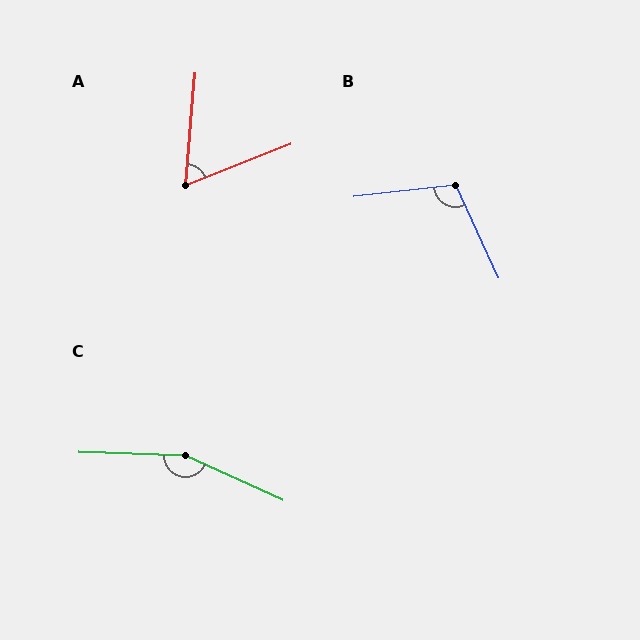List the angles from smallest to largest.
A (64°), B (108°), C (157°).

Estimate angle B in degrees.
Approximately 108 degrees.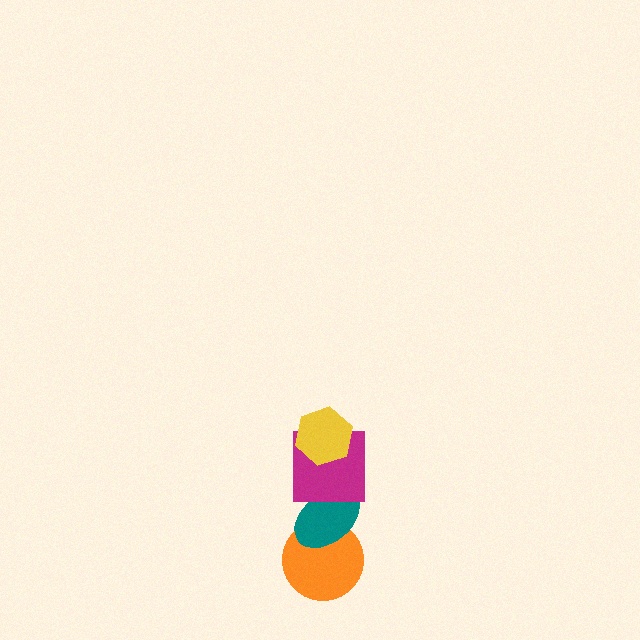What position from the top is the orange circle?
The orange circle is 4th from the top.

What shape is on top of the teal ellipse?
The magenta square is on top of the teal ellipse.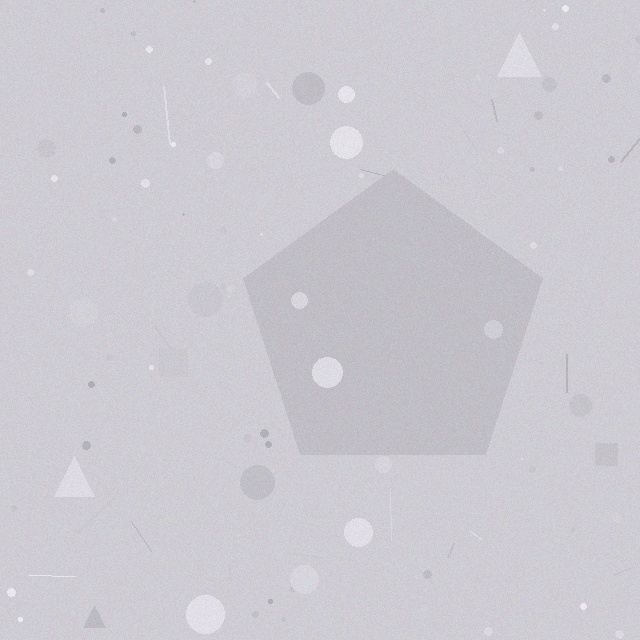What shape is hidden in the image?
A pentagon is hidden in the image.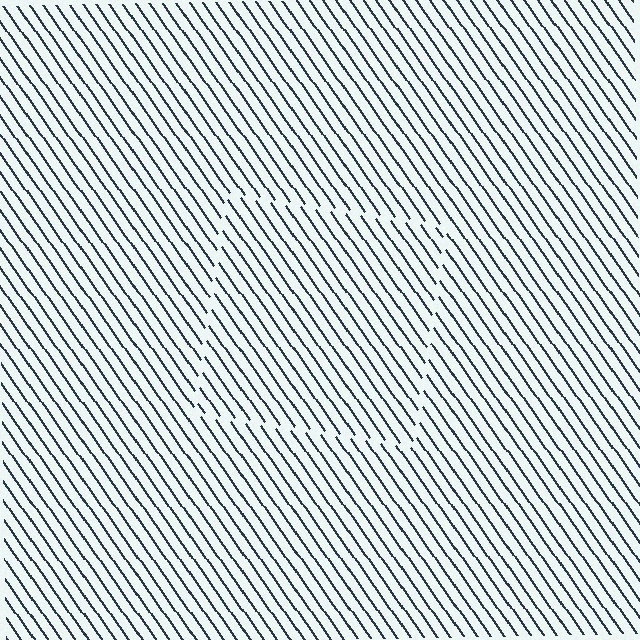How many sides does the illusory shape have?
4 sides — the line-ends trace a square.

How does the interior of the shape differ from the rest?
The interior of the shape contains the same grating, shifted by half a period — the contour is defined by the phase discontinuity where line-ends from the inner and outer gratings abut.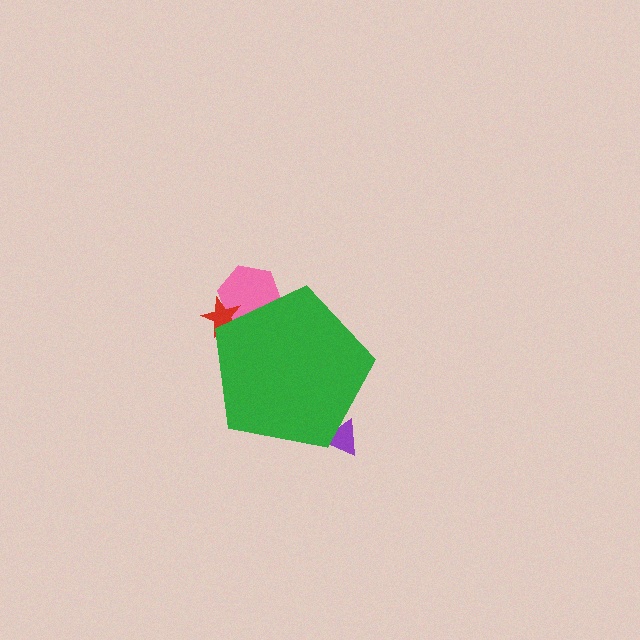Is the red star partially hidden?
Yes, the red star is partially hidden behind the green pentagon.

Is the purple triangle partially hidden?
Yes, the purple triangle is partially hidden behind the green pentagon.